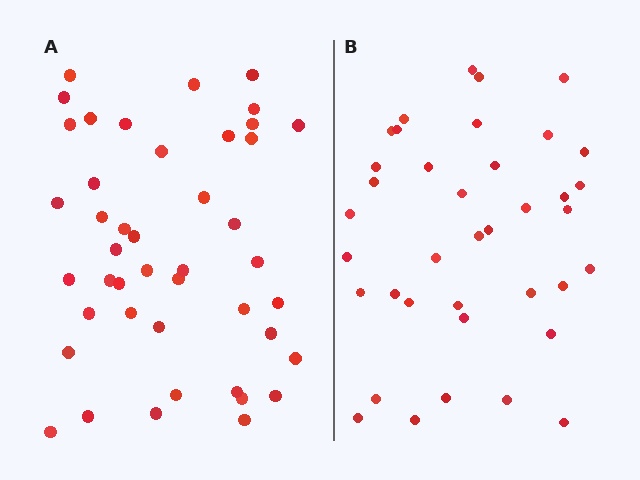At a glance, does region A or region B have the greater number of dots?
Region A (the left region) has more dots.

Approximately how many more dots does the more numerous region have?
Region A has about 6 more dots than region B.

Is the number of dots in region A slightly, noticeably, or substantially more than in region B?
Region A has only slightly more — the two regions are fairly close. The ratio is roughly 1.2 to 1.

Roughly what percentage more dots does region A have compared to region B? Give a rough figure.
About 15% more.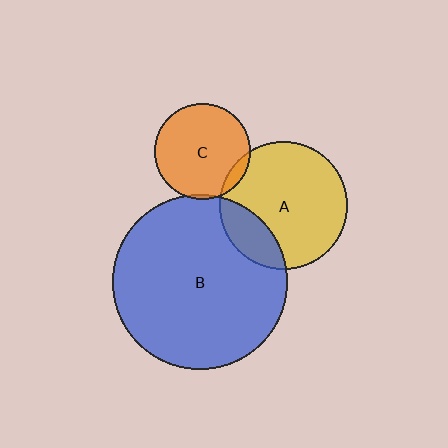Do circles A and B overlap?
Yes.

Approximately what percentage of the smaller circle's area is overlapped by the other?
Approximately 20%.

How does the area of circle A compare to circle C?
Approximately 1.8 times.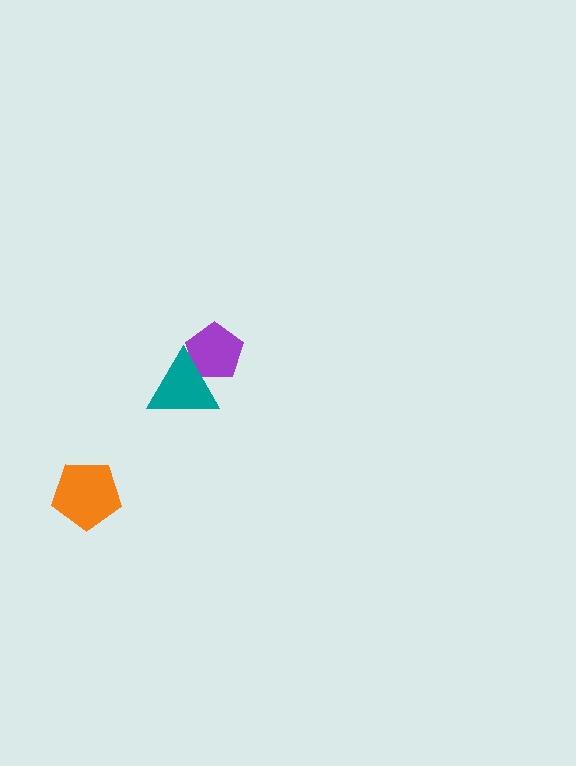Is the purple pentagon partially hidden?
Yes, it is partially covered by another shape.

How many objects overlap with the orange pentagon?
0 objects overlap with the orange pentagon.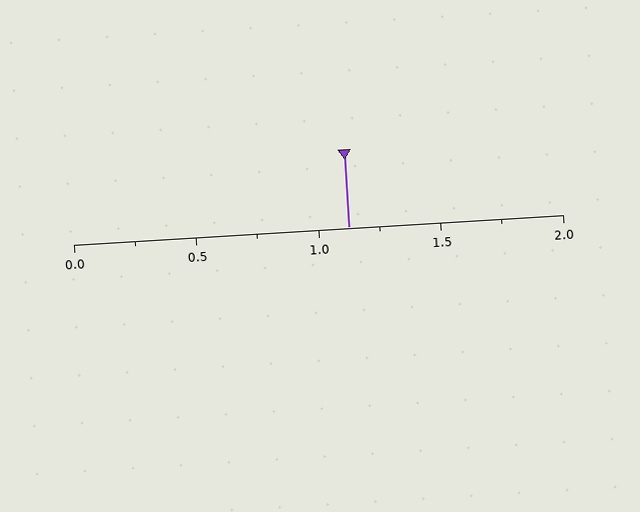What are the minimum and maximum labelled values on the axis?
The axis runs from 0.0 to 2.0.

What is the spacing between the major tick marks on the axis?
The major ticks are spaced 0.5 apart.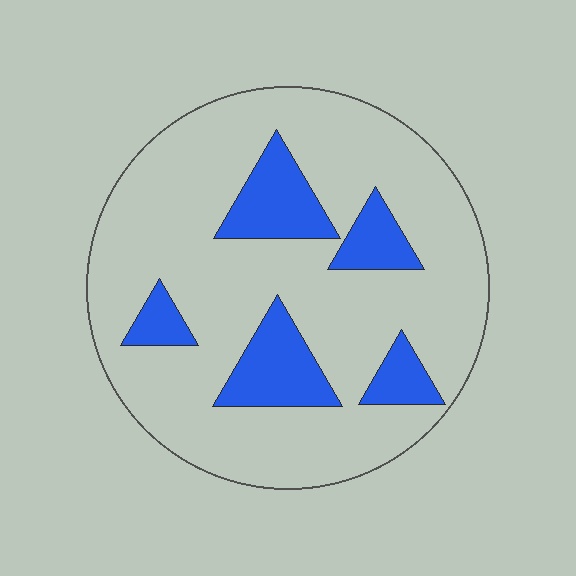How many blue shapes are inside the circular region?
5.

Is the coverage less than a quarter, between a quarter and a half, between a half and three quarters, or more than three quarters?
Less than a quarter.